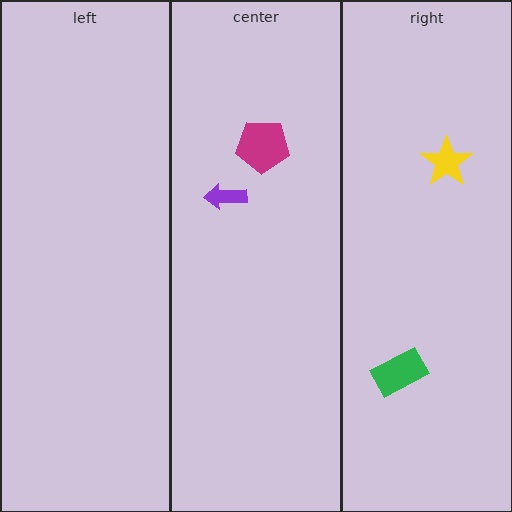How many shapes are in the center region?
2.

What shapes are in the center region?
The magenta pentagon, the purple arrow.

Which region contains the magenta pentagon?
The center region.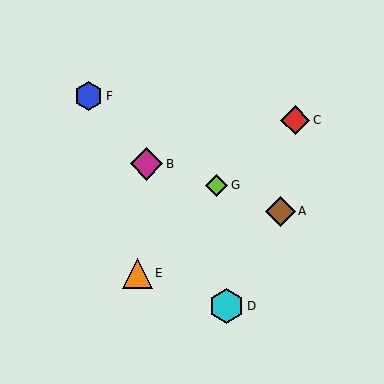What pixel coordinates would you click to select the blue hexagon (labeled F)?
Click at (89, 96) to select the blue hexagon F.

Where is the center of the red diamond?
The center of the red diamond is at (295, 120).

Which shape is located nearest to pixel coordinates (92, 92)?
The blue hexagon (labeled F) at (89, 96) is nearest to that location.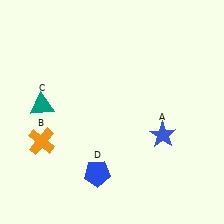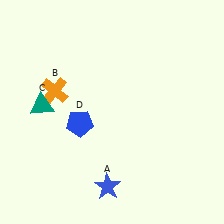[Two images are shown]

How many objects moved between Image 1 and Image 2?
3 objects moved between the two images.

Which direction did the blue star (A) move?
The blue star (A) moved left.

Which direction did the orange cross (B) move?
The orange cross (B) moved up.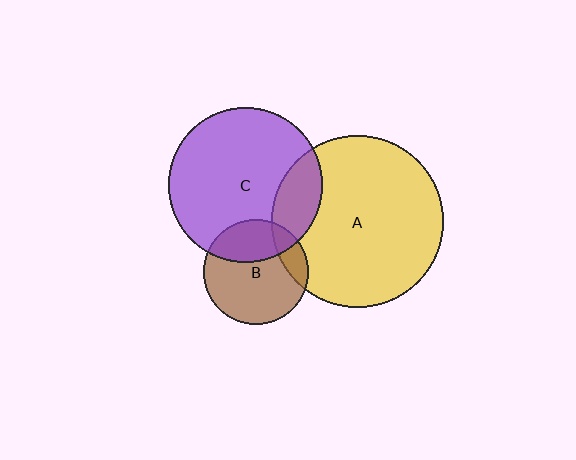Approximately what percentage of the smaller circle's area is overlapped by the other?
Approximately 20%.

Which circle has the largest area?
Circle A (yellow).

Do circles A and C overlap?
Yes.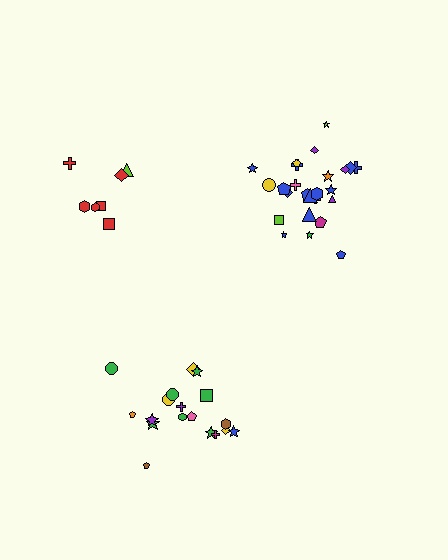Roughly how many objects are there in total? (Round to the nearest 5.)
Roughly 50 objects in total.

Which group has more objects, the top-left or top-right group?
The top-right group.